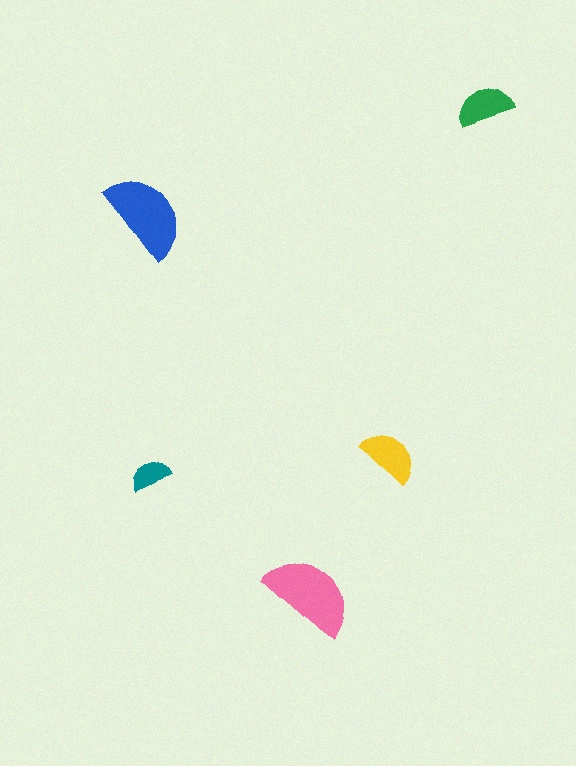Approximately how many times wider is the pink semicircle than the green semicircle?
About 1.5 times wider.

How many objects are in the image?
There are 5 objects in the image.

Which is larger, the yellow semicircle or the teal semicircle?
The yellow one.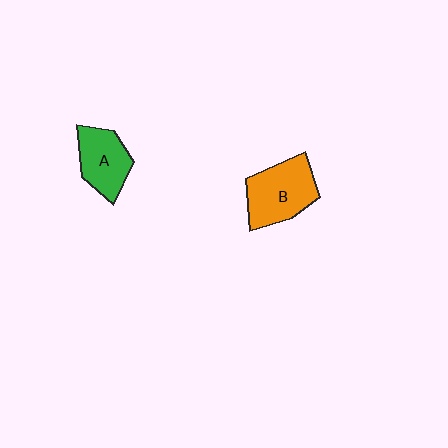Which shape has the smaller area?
Shape A (green).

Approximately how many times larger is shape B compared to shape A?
Approximately 1.3 times.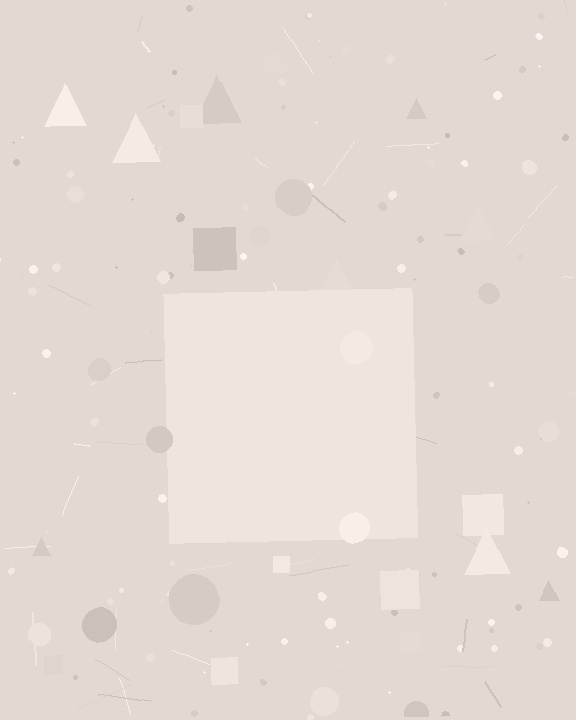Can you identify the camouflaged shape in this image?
The camouflaged shape is a square.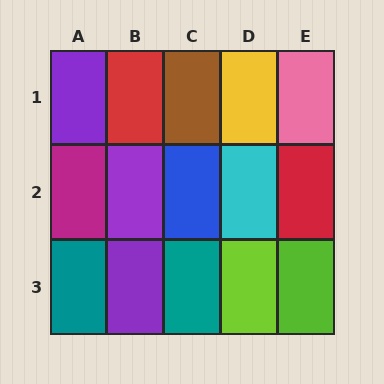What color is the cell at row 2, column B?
Purple.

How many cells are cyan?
1 cell is cyan.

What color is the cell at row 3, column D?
Lime.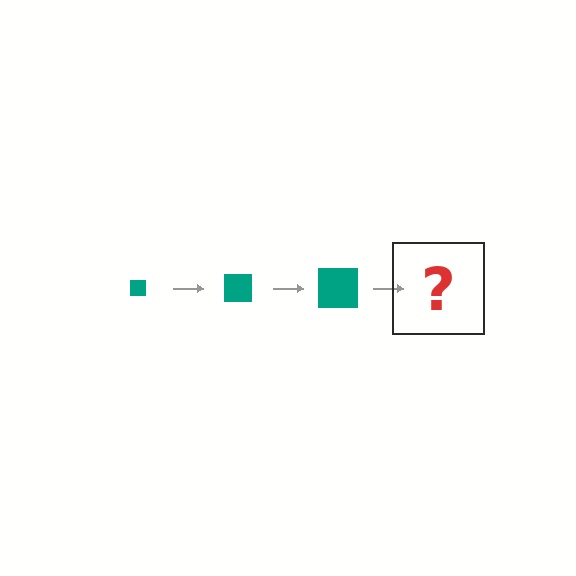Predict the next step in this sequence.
The next step is a teal square, larger than the previous one.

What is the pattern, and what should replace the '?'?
The pattern is that the square gets progressively larger each step. The '?' should be a teal square, larger than the previous one.